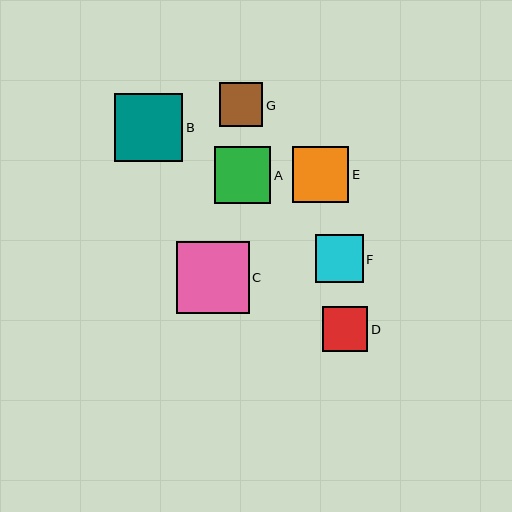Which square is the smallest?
Square G is the smallest with a size of approximately 43 pixels.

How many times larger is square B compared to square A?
Square B is approximately 1.2 times the size of square A.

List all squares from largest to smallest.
From largest to smallest: C, B, A, E, F, D, G.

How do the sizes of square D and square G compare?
Square D and square G are approximately the same size.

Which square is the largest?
Square C is the largest with a size of approximately 72 pixels.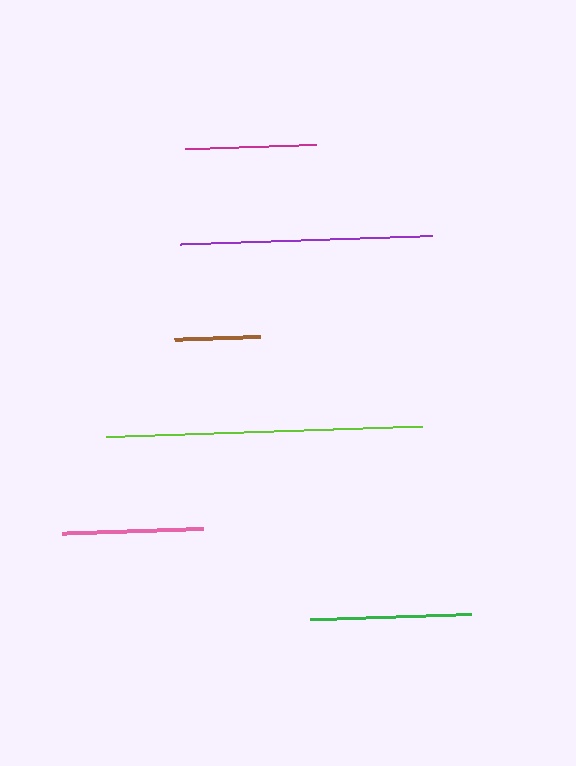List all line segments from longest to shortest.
From longest to shortest: lime, purple, green, pink, magenta, brown.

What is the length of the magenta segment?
The magenta segment is approximately 131 pixels long.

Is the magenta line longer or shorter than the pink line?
The pink line is longer than the magenta line.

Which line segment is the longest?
The lime line is the longest at approximately 316 pixels.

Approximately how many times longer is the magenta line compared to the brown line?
The magenta line is approximately 1.5 times the length of the brown line.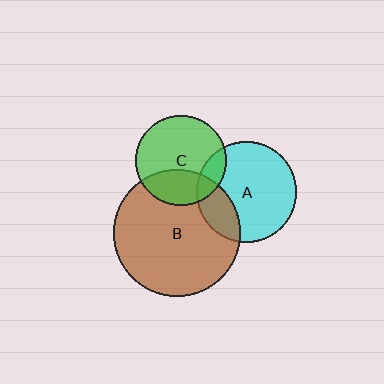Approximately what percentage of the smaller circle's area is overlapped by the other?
Approximately 25%.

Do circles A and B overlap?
Yes.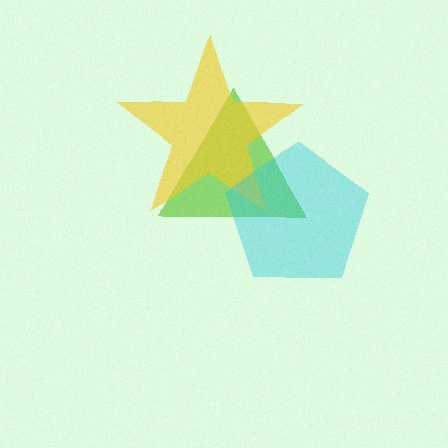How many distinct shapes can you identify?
There are 3 distinct shapes: a lime triangle, a yellow star, a cyan pentagon.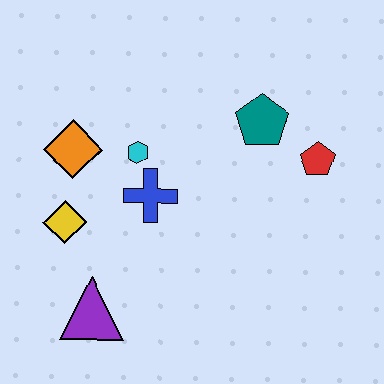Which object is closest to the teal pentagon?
The red pentagon is closest to the teal pentagon.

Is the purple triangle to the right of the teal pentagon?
No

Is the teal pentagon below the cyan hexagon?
No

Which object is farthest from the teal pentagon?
The purple triangle is farthest from the teal pentagon.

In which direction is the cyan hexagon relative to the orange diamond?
The cyan hexagon is to the right of the orange diamond.